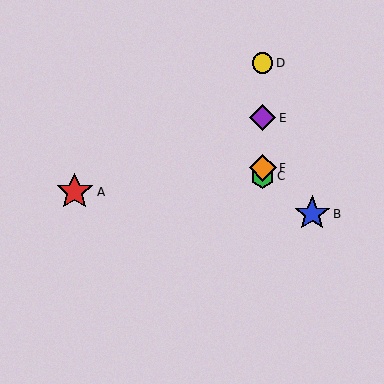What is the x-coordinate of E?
Object E is at x≈263.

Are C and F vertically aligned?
Yes, both are at x≈263.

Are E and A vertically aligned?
No, E is at x≈263 and A is at x≈75.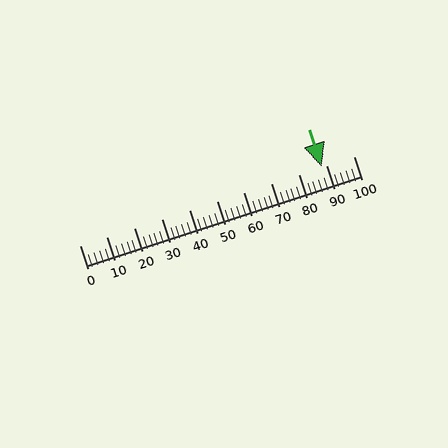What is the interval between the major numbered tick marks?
The major tick marks are spaced 10 units apart.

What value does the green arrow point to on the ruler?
The green arrow points to approximately 88.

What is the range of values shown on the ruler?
The ruler shows values from 0 to 100.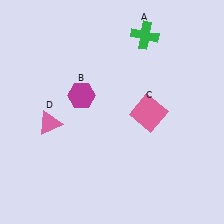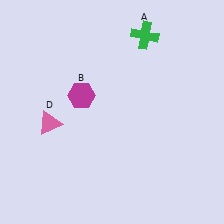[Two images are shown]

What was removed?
The pink square (C) was removed in Image 2.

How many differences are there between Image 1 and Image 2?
There is 1 difference between the two images.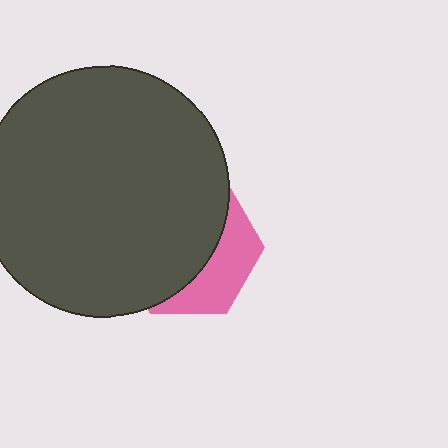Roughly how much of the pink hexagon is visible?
A small part of it is visible (roughly 34%).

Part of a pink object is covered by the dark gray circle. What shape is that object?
It is a hexagon.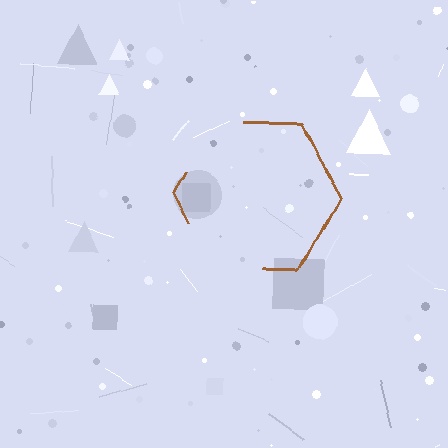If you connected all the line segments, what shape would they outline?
They would outline a hexagon.